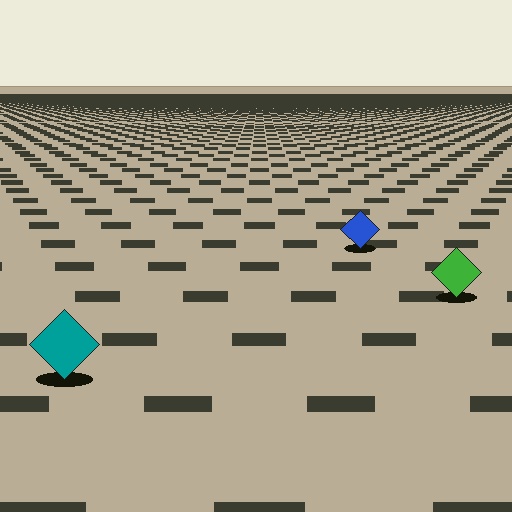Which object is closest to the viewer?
The teal diamond is closest. The texture marks near it are larger and more spread out.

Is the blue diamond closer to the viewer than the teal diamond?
No. The teal diamond is closer — you can tell from the texture gradient: the ground texture is coarser near it.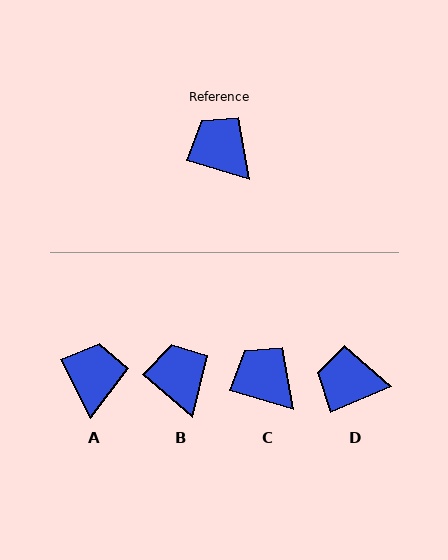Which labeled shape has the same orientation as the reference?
C.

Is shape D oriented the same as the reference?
No, it is off by about 39 degrees.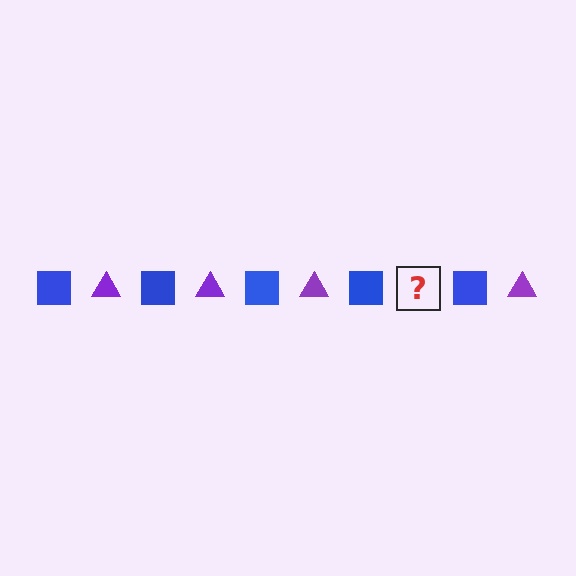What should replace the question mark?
The question mark should be replaced with a purple triangle.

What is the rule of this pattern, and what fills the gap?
The rule is that the pattern alternates between blue square and purple triangle. The gap should be filled with a purple triangle.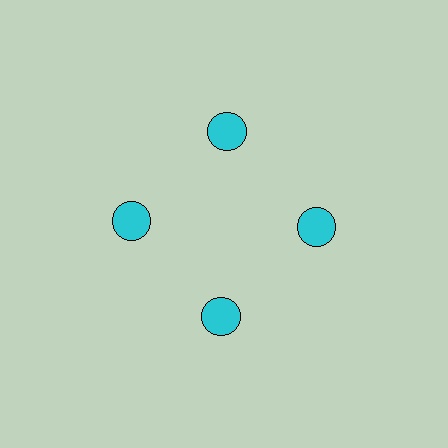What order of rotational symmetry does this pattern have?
This pattern has 4-fold rotational symmetry.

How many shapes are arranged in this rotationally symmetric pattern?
There are 4 shapes, arranged in 4 groups of 1.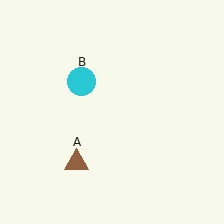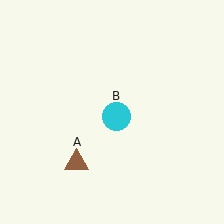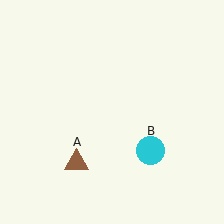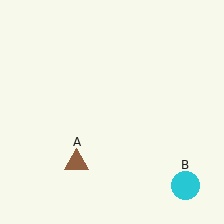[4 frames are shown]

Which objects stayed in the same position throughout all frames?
Brown triangle (object A) remained stationary.